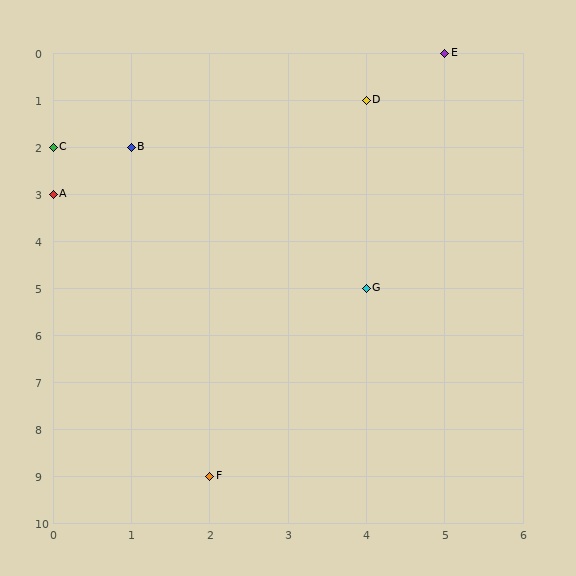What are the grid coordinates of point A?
Point A is at grid coordinates (0, 3).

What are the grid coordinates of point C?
Point C is at grid coordinates (0, 2).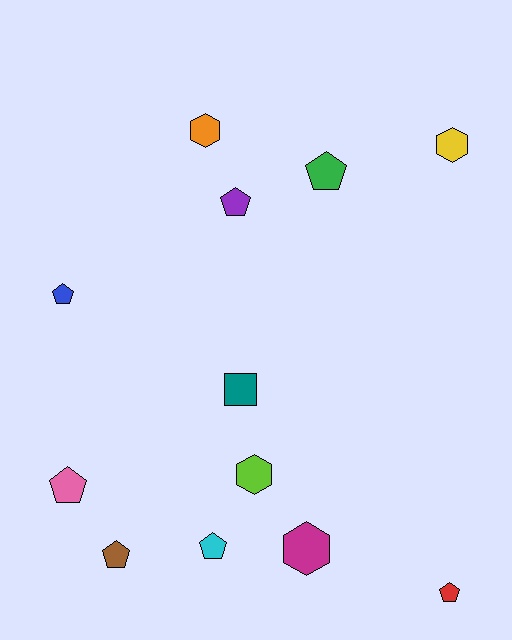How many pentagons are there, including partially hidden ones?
There are 7 pentagons.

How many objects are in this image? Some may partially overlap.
There are 12 objects.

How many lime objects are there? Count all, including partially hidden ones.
There is 1 lime object.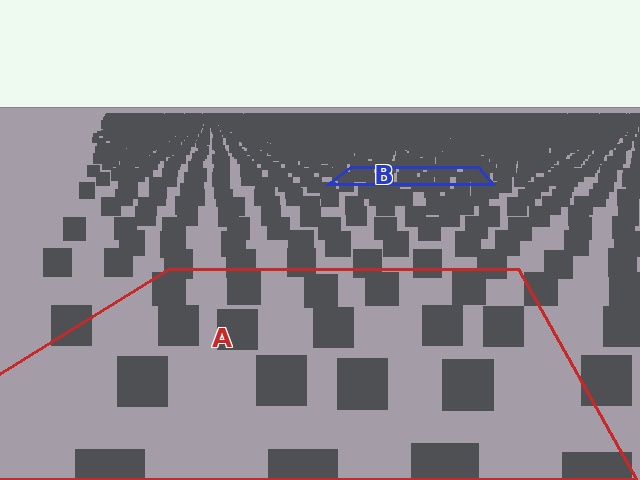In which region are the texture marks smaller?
The texture marks are smaller in region B, because it is farther away.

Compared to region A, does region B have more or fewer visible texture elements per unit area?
Region B has more texture elements per unit area — they are packed more densely because it is farther away.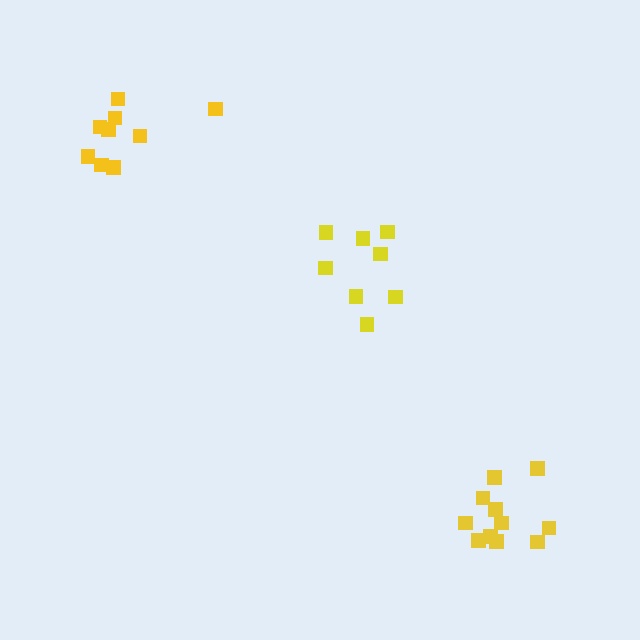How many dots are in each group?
Group 1: 8 dots, Group 2: 9 dots, Group 3: 11 dots (28 total).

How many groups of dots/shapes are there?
There are 3 groups.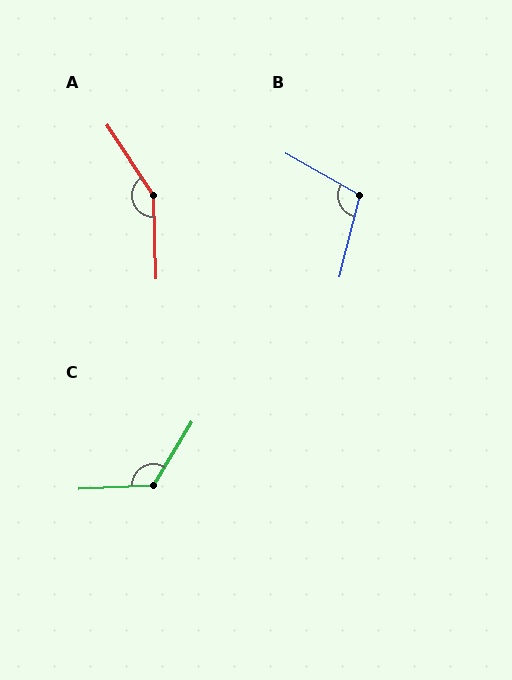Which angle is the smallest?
B, at approximately 106 degrees.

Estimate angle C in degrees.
Approximately 124 degrees.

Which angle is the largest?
A, at approximately 149 degrees.